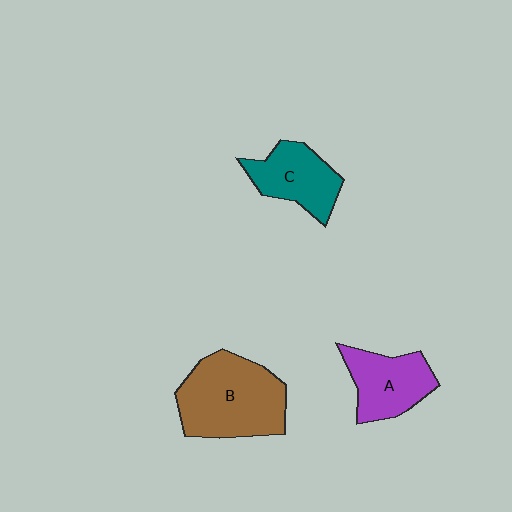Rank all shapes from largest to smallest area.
From largest to smallest: B (brown), A (purple), C (teal).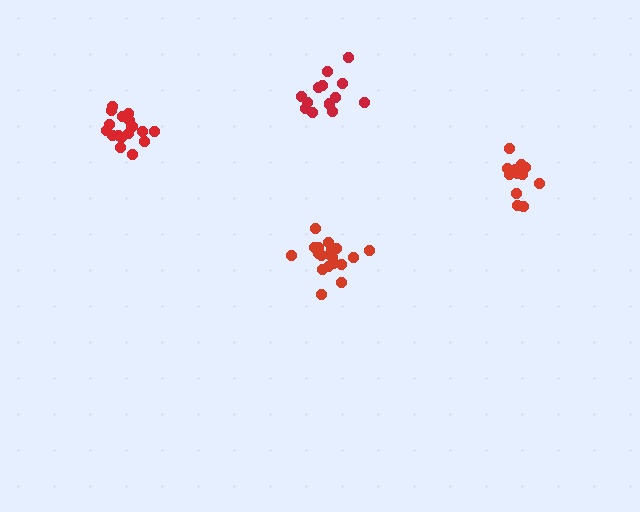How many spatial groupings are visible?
There are 4 spatial groupings.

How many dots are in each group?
Group 1: 18 dots, Group 2: 13 dots, Group 3: 19 dots, Group 4: 15 dots (65 total).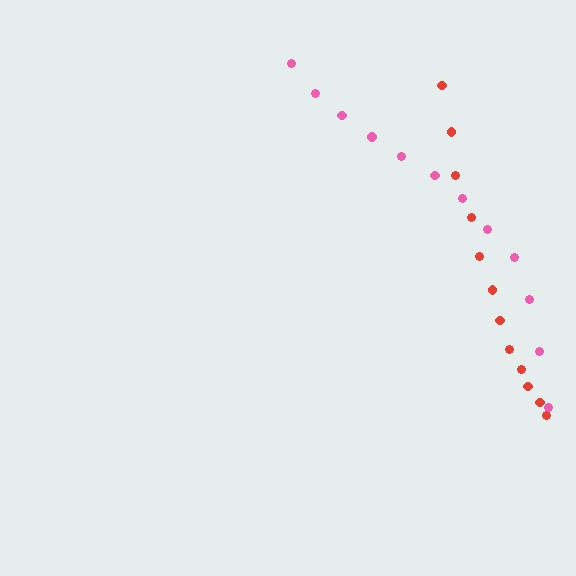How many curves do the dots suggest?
There are 2 distinct paths.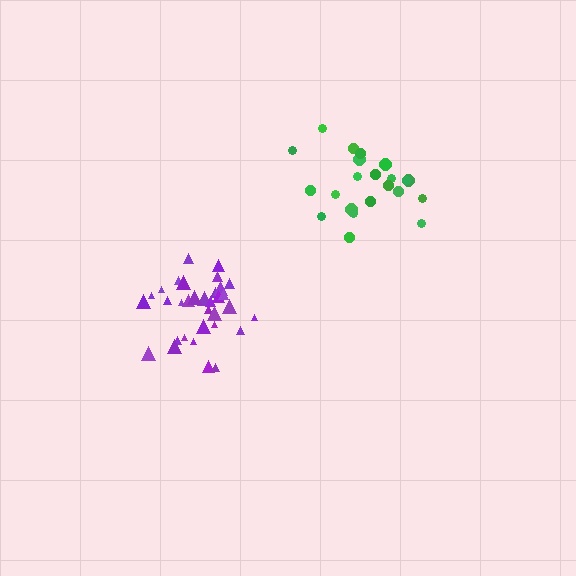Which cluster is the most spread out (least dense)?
Green.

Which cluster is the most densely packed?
Purple.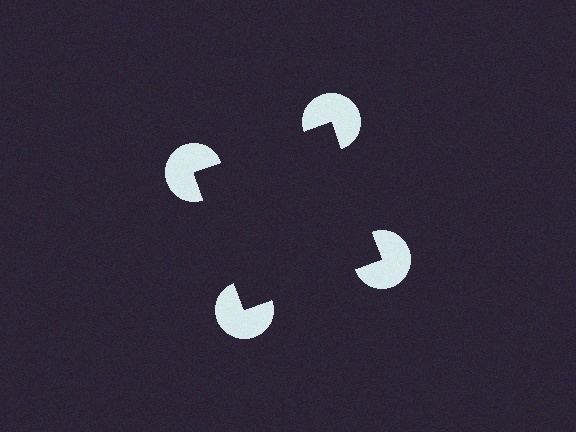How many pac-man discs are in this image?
There are 4 — one at each vertex of the illusory square.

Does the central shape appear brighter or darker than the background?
It typically appears slightly darker than the background, even though no actual brightness change is drawn.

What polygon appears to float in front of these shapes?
An illusory square — its edges are inferred from the aligned wedge cuts in the pac-man discs, not physically drawn.